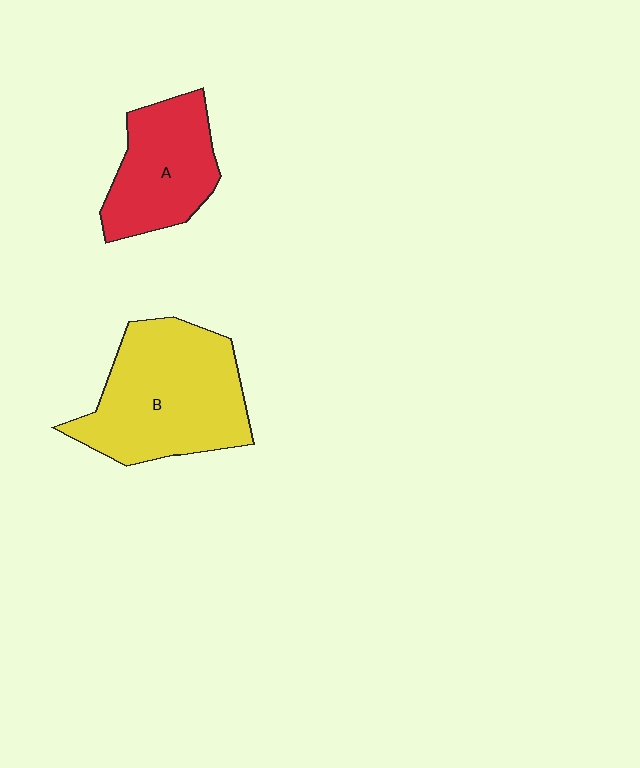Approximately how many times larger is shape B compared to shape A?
Approximately 1.5 times.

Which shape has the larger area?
Shape B (yellow).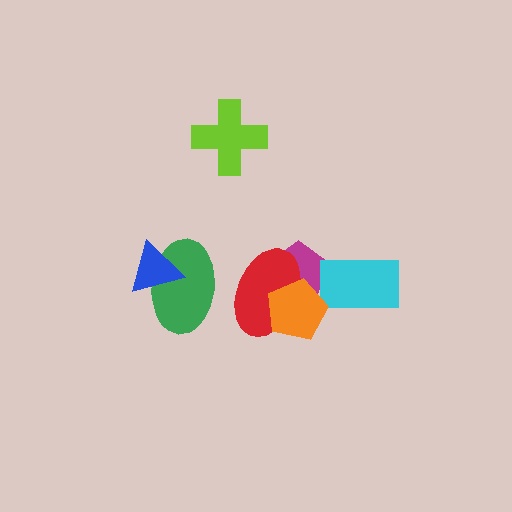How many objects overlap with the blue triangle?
1 object overlaps with the blue triangle.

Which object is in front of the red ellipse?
The orange pentagon is in front of the red ellipse.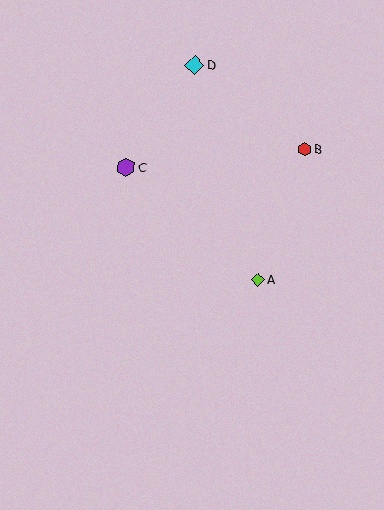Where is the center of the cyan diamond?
The center of the cyan diamond is at (195, 65).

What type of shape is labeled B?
Shape B is a red hexagon.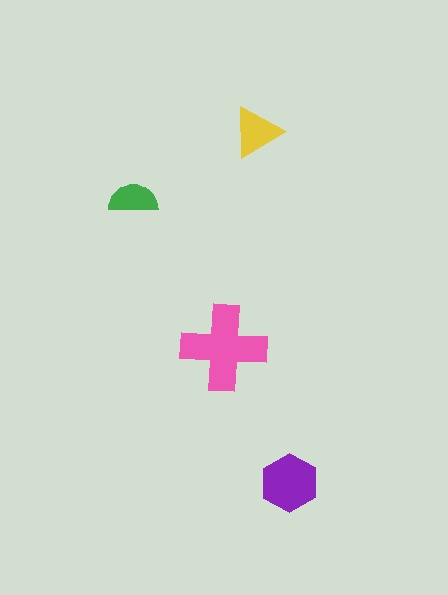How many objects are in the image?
There are 4 objects in the image.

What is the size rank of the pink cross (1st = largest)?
1st.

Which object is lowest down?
The purple hexagon is bottommost.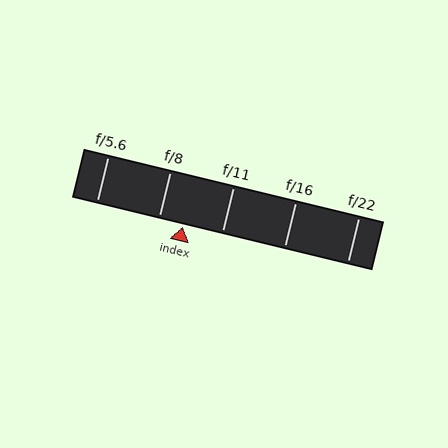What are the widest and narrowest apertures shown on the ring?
The widest aperture shown is f/5.6 and the narrowest is f/22.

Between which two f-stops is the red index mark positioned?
The index mark is between f/8 and f/11.